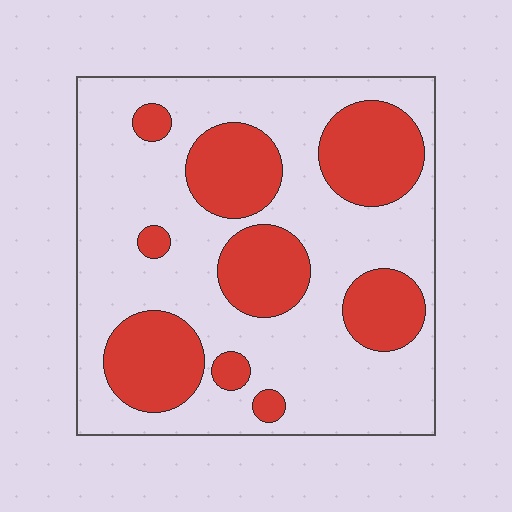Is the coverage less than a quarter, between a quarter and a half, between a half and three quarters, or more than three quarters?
Between a quarter and a half.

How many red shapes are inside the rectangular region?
9.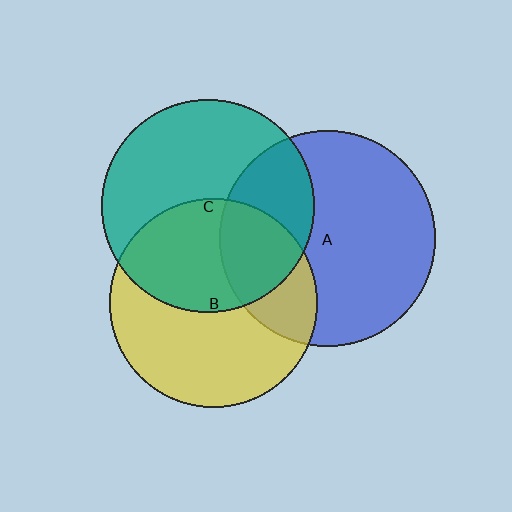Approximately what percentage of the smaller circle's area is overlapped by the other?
Approximately 30%.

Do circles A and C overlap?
Yes.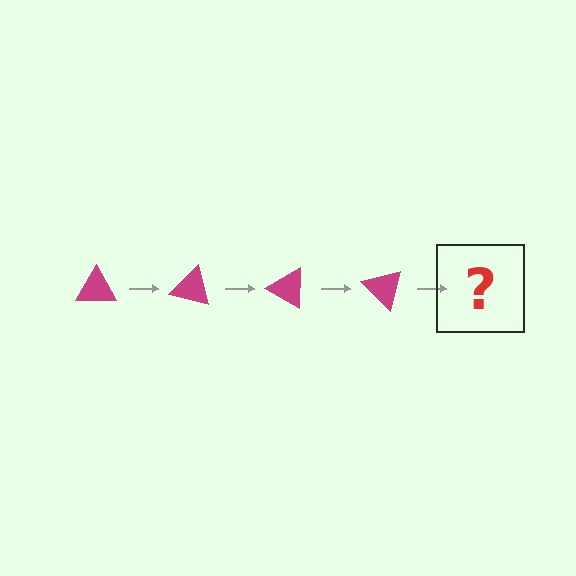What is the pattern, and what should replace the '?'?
The pattern is that the triangle rotates 15 degrees each step. The '?' should be a magenta triangle rotated 60 degrees.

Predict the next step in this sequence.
The next step is a magenta triangle rotated 60 degrees.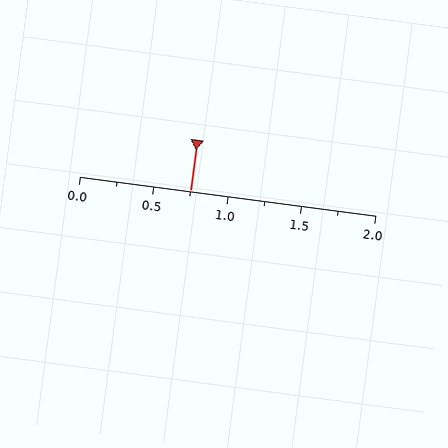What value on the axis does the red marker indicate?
The marker indicates approximately 0.75.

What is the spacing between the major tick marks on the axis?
The major ticks are spaced 0.5 apart.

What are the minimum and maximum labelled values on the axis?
The axis runs from 0.0 to 2.0.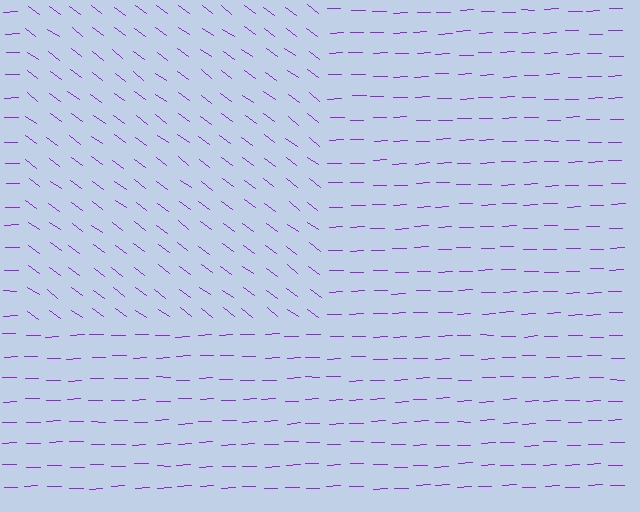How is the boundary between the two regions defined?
The boundary is defined purely by a change in line orientation (approximately 38 degrees difference). All lines are the same color and thickness.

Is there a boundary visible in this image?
Yes, there is a texture boundary formed by a change in line orientation.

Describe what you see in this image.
The image is filled with small purple line segments. A rectangle region in the image has lines oriented differently from the surrounding lines, creating a visible texture boundary.